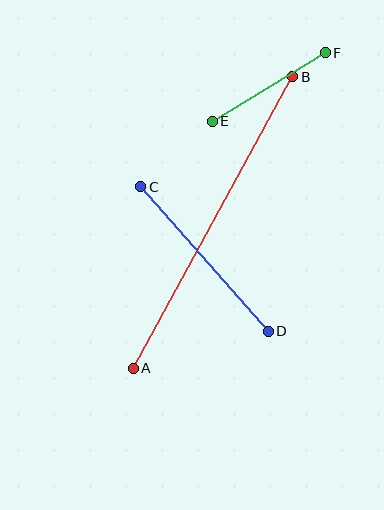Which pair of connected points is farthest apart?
Points A and B are farthest apart.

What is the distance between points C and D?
The distance is approximately 193 pixels.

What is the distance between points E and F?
The distance is approximately 132 pixels.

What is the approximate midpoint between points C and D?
The midpoint is at approximately (205, 259) pixels.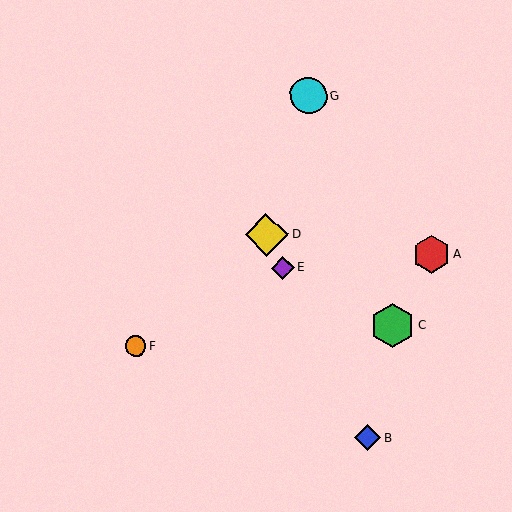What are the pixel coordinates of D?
Object D is at (267, 235).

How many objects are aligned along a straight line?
3 objects (B, D, E) are aligned along a straight line.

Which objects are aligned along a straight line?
Objects B, D, E are aligned along a straight line.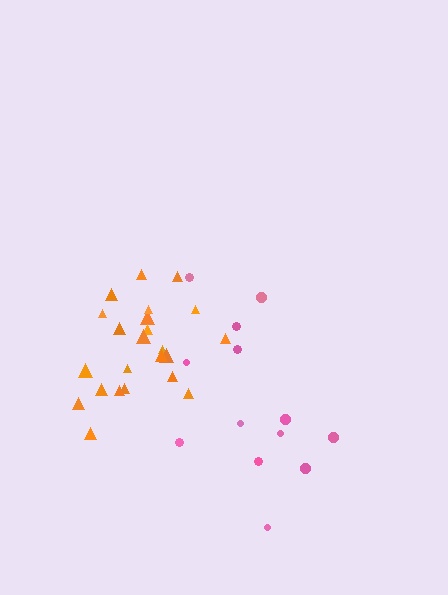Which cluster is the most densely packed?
Orange.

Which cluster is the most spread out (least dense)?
Pink.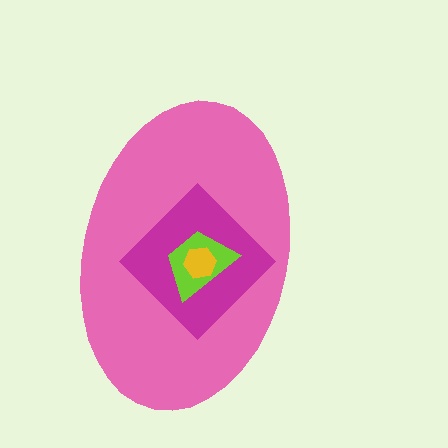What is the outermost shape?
The pink ellipse.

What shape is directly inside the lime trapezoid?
The yellow hexagon.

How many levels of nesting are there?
4.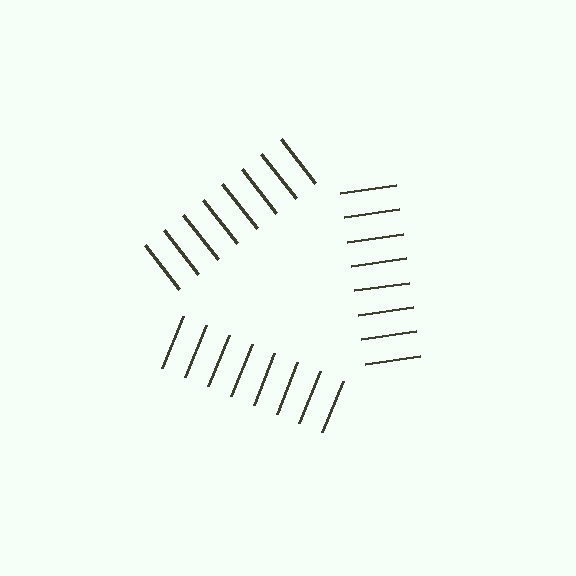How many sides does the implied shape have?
3 sides — the line-ends trace a triangle.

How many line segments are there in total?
24 — 8 along each of the 3 edges.